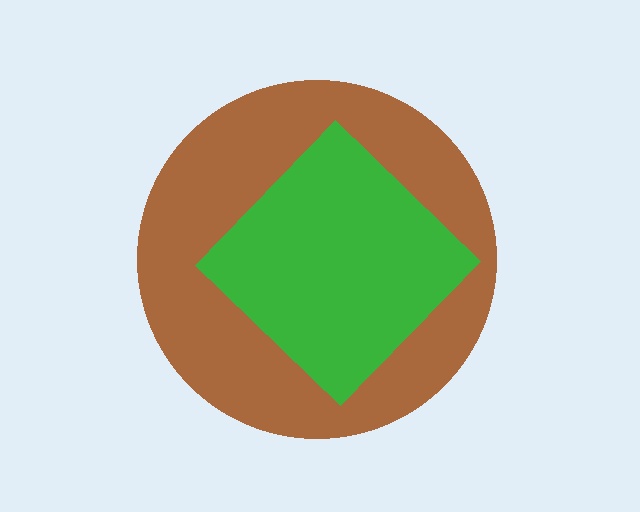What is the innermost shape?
The green diamond.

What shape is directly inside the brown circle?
The green diamond.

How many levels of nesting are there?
2.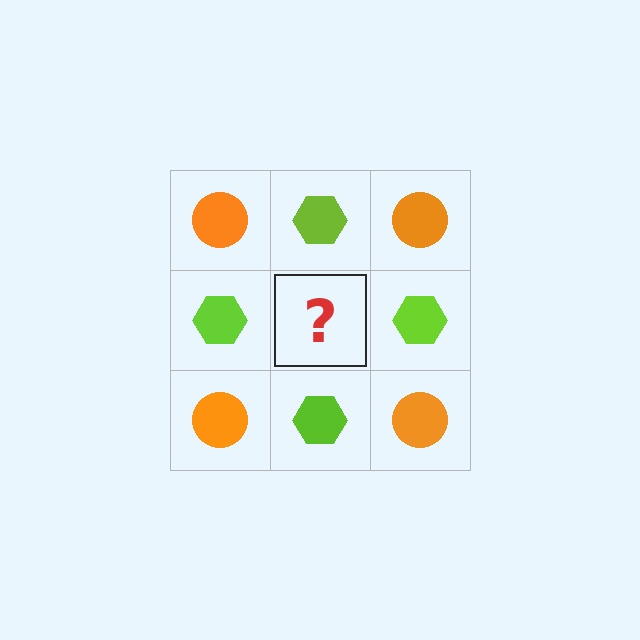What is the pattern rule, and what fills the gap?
The rule is that it alternates orange circle and lime hexagon in a checkerboard pattern. The gap should be filled with an orange circle.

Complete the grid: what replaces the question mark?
The question mark should be replaced with an orange circle.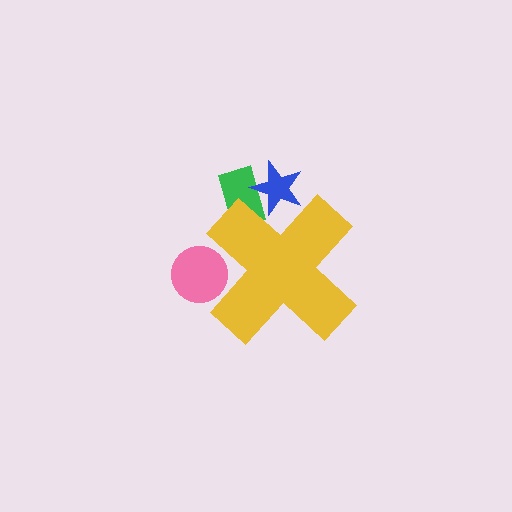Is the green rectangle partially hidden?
Yes, the green rectangle is partially hidden behind the yellow cross.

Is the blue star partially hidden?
Yes, the blue star is partially hidden behind the yellow cross.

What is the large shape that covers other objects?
A yellow cross.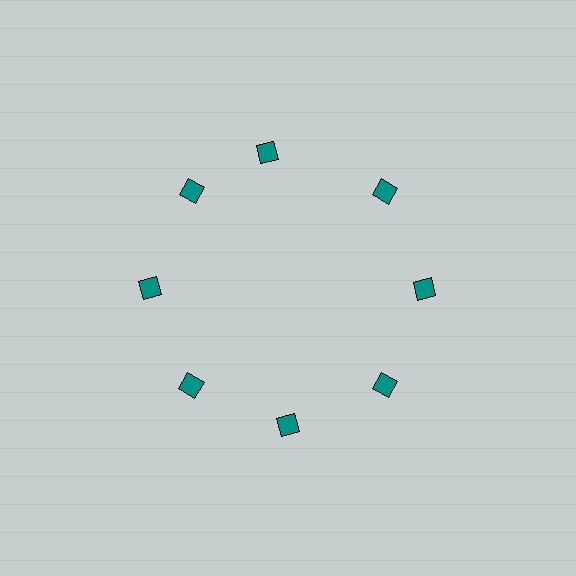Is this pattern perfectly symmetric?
No. The 8 teal diamonds are arranged in a ring, but one element near the 12 o'clock position is rotated out of alignment along the ring, breaking the 8-fold rotational symmetry.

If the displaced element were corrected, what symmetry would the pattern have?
It would have 8-fold rotational symmetry — the pattern would map onto itself every 45 degrees.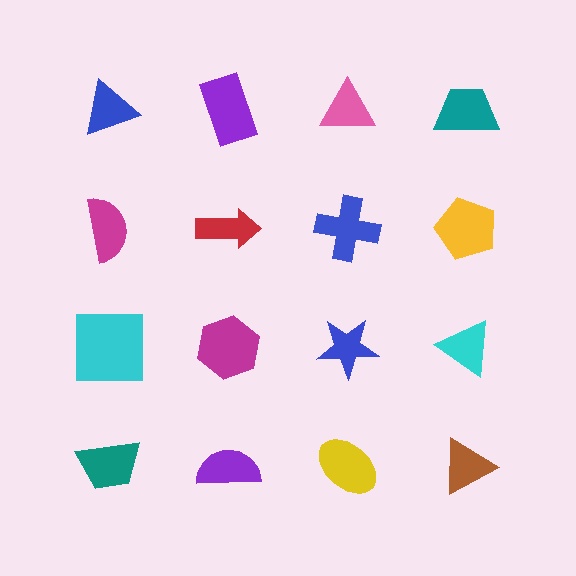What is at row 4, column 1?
A teal trapezoid.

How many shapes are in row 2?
4 shapes.